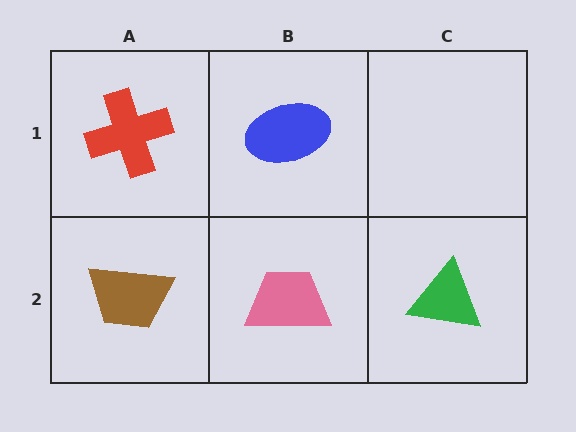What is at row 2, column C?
A green triangle.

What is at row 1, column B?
A blue ellipse.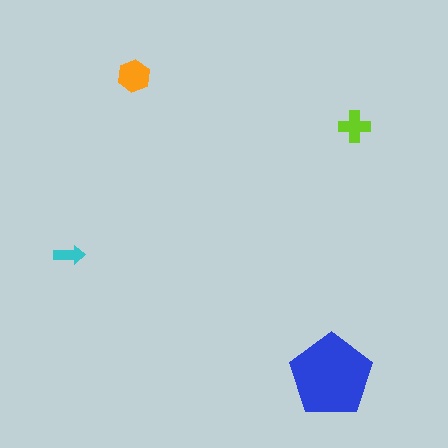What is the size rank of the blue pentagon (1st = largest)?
1st.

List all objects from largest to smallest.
The blue pentagon, the orange hexagon, the lime cross, the cyan arrow.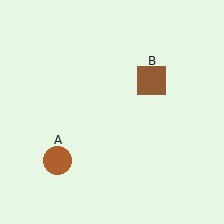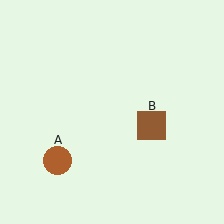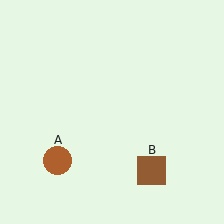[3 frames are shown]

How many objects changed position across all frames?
1 object changed position: brown square (object B).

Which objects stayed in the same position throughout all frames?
Brown circle (object A) remained stationary.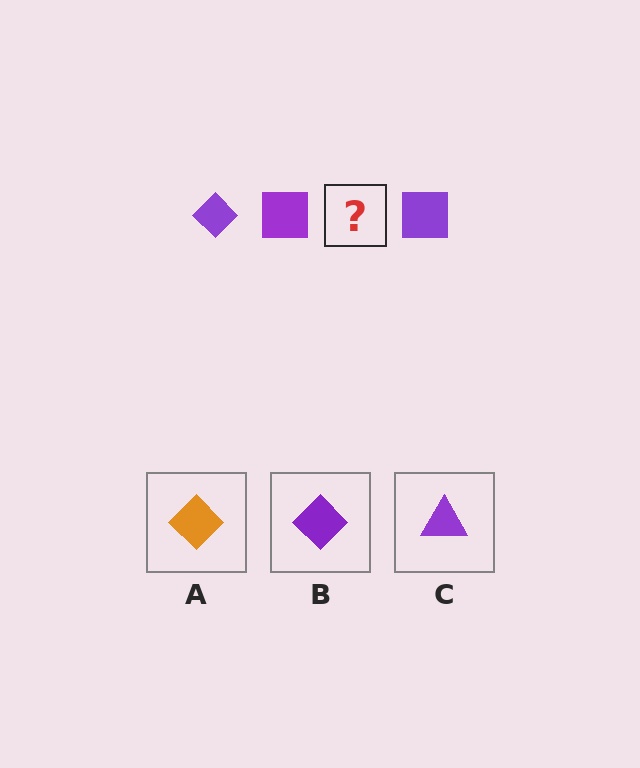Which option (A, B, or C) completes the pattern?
B.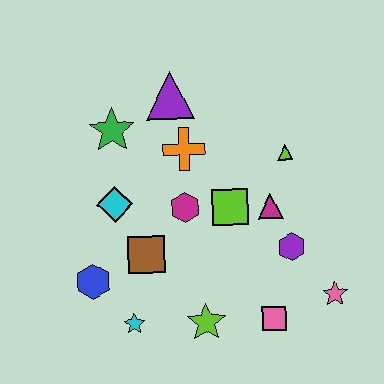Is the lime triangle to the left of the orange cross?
No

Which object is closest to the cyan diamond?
The brown square is closest to the cyan diamond.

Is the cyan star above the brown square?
No